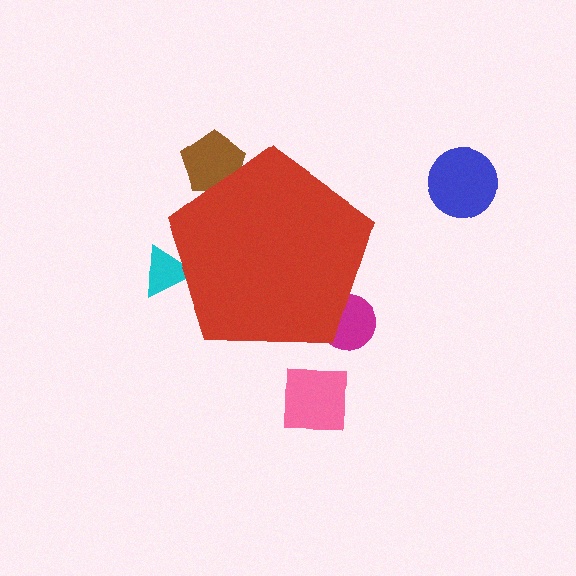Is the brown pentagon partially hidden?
Yes, the brown pentagon is partially hidden behind the red pentagon.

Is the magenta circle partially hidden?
Yes, the magenta circle is partially hidden behind the red pentagon.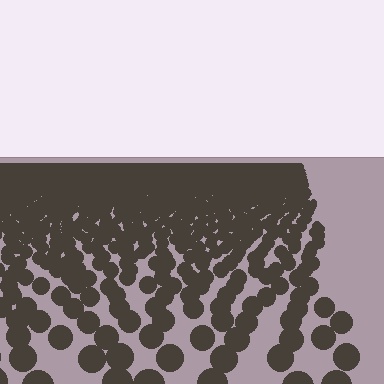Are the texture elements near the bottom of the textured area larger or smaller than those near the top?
Larger. Near the bottom, elements are closer to the viewer and appear at a bigger on-screen size.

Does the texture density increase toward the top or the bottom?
Density increases toward the top.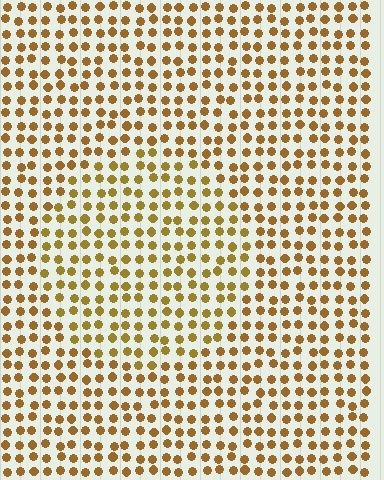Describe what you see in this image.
The image is filled with small brown elements in a uniform arrangement. A circle-shaped region is visible where the elements are tinted to a slightly different hue, forming a subtle color boundary.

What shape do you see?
I see a circle.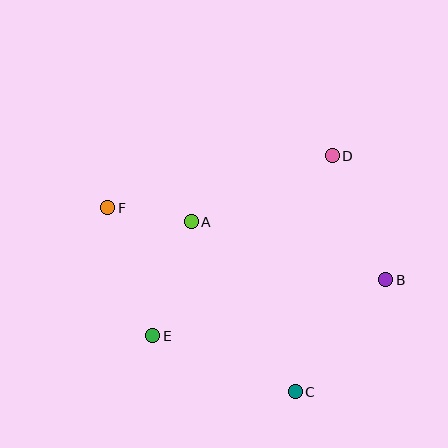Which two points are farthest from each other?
Points B and F are farthest from each other.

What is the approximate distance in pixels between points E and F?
The distance between E and F is approximately 136 pixels.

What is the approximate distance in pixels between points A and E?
The distance between A and E is approximately 121 pixels.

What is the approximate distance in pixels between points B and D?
The distance between B and D is approximately 135 pixels.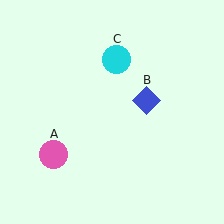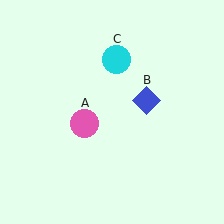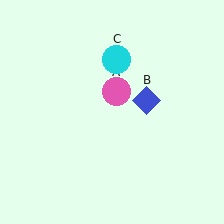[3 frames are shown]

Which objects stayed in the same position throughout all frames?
Blue diamond (object B) and cyan circle (object C) remained stationary.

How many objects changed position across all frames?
1 object changed position: pink circle (object A).